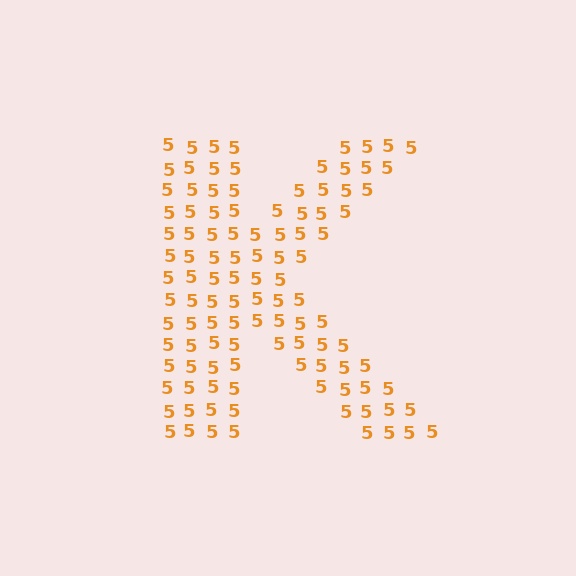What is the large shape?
The large shape is the letter K.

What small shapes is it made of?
It is made of small digit 5's.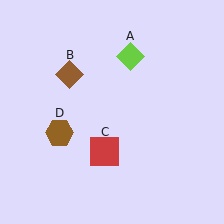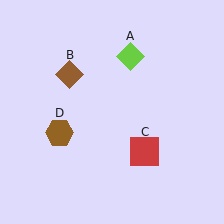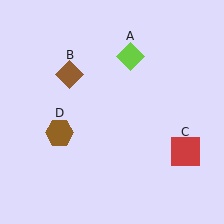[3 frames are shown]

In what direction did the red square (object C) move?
The red square (object C) moved right.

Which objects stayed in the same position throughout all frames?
Lime diamond (object A) and brown diamond (object B) and brown hexagon (object D) remained stationary.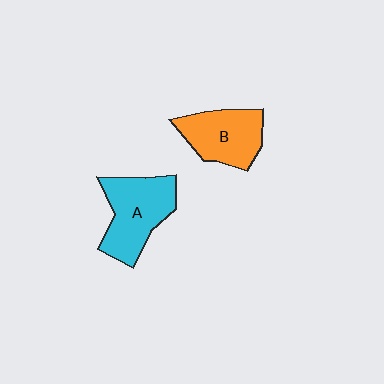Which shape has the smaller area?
Shape B (orange).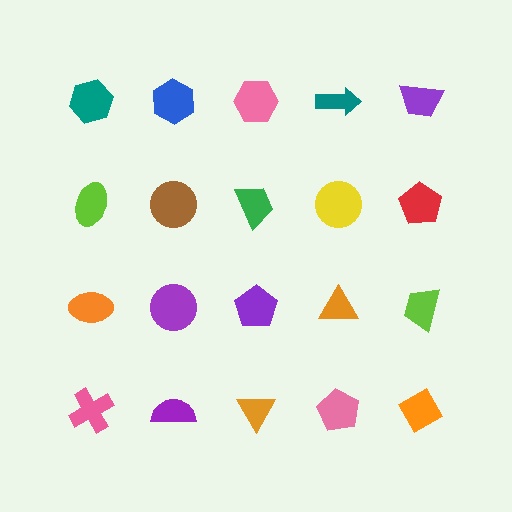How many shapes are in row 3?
5 shapes.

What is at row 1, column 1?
A teal hexagon.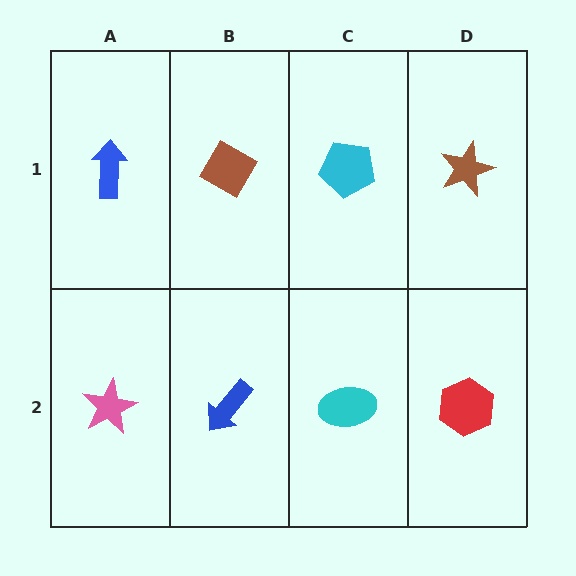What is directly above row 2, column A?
A blue arrow.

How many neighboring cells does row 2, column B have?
3.